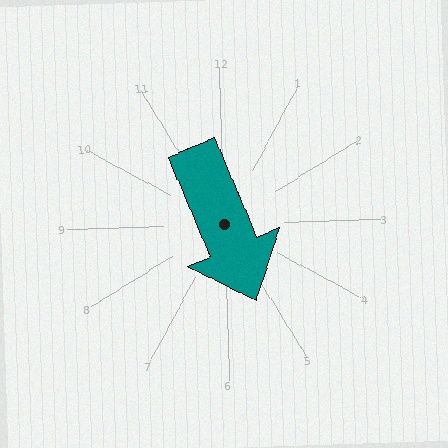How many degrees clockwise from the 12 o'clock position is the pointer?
Approximately 159 degrees.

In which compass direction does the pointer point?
South.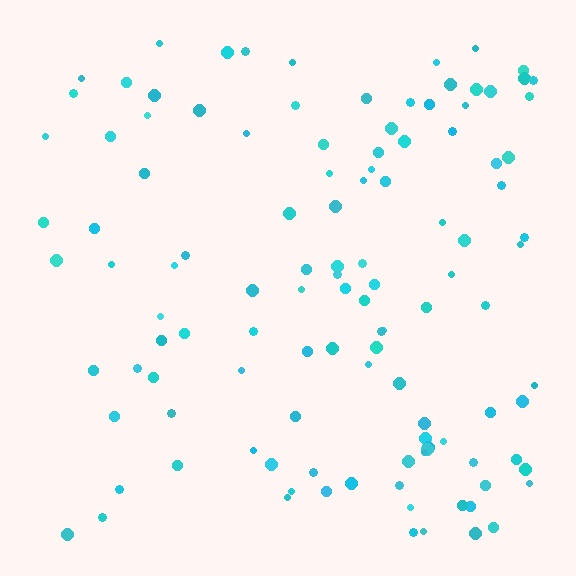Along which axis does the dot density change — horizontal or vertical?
Horizontal.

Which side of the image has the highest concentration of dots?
The right.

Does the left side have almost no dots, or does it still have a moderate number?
Still a moderate number, just noticeably fewer than the right.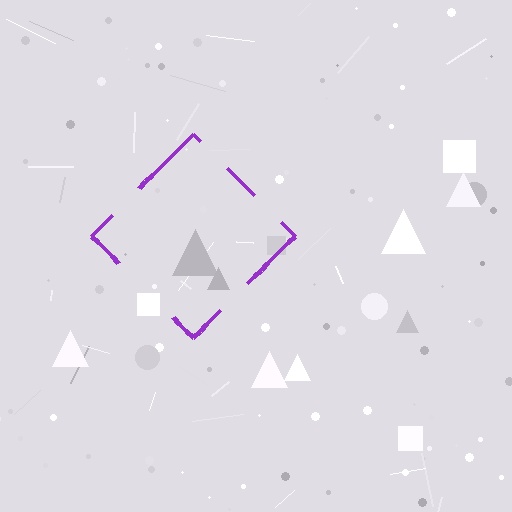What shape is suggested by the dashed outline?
The dashed outline suggests a diamond.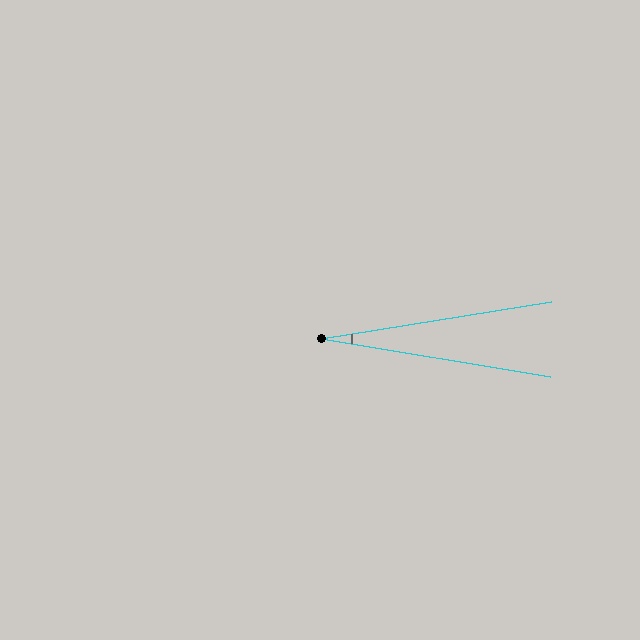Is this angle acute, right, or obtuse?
It is acute.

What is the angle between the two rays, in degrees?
Approximately 19 degrees.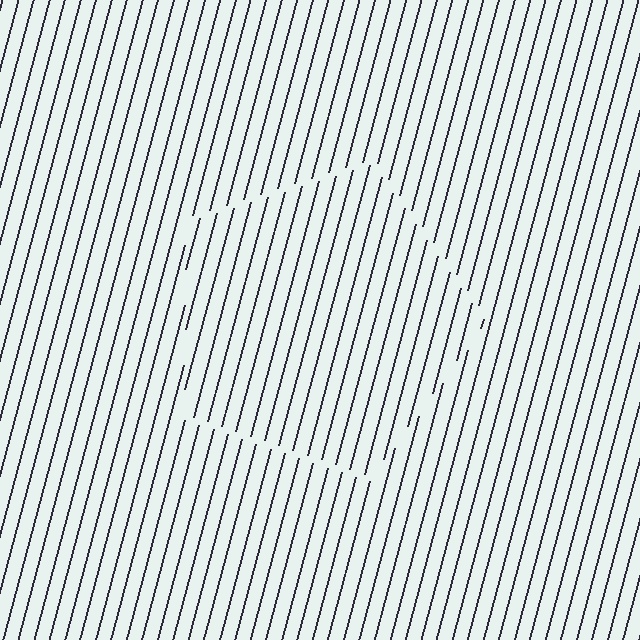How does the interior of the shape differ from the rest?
The interior of the shape contains the same grating, shifted by half a period — the contour is defined by the phase discontinuity where line-ends from the inner and outer gratings abut.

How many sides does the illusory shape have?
5 sides — the line-ends trace a pentagon.